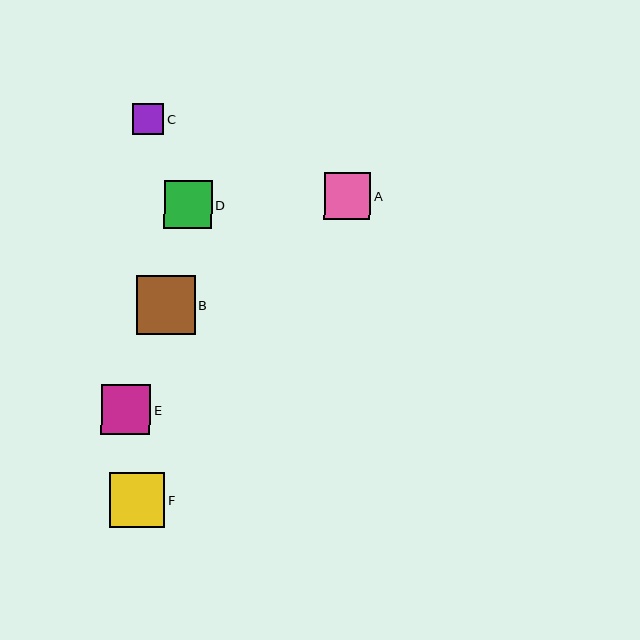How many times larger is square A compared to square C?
Square A is approximately 1.5 times the size of square C.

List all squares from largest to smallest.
From largest to smallest: B, F, E, D, A, C.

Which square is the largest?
Square B is the largest with a size of approximately 58 pixels.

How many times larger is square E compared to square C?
Square E is approximately 1.6 times the size of square C.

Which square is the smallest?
Square C is the smallest with a size of approximately 31 pixels.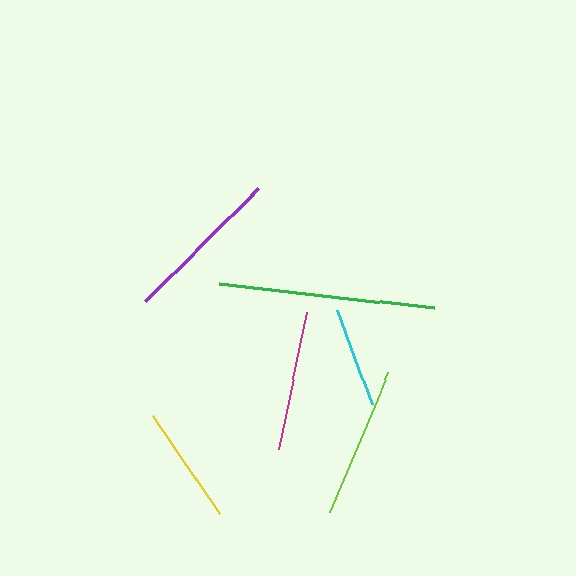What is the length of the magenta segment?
The magenta segment is approximately 140 pixels long.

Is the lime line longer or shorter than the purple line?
The purple line is longer than the lime line.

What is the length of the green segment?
The green segment is approximately 216 pixels long.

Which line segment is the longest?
The green line is the longest at approximately 216 pixels.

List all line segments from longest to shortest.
From longest to shortest: green, purple, lime, magenta, yellow, cyan.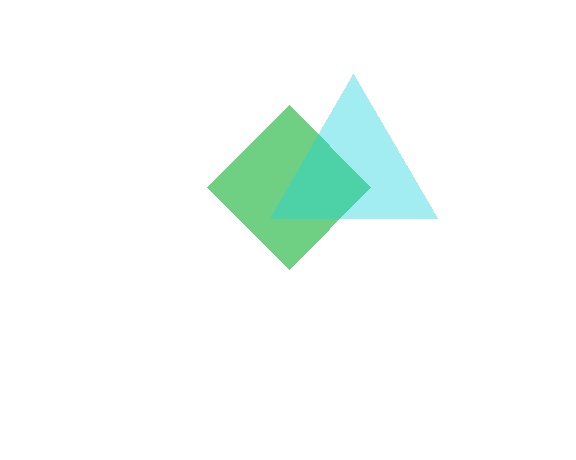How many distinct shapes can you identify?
There are 2 distinct shapes: a green diamond, a cyan triangle.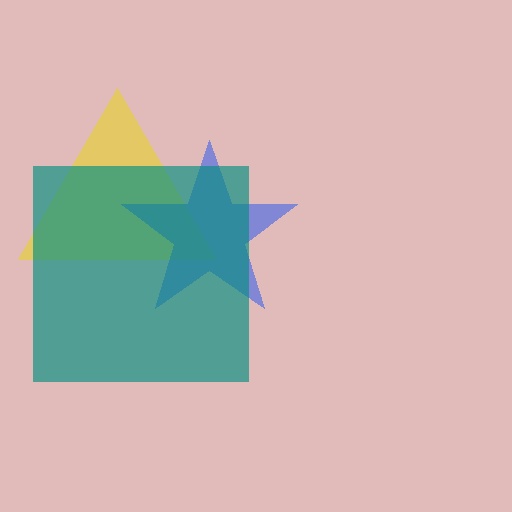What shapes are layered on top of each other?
The layered shapes are: a yellow triangle, a blue star, a teal square.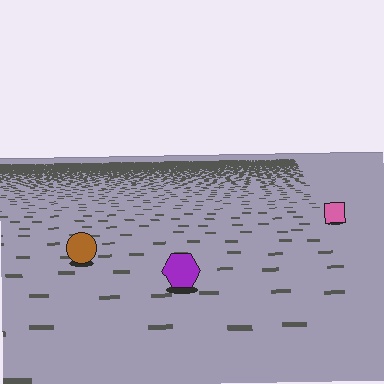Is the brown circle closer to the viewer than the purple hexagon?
No. The purple hexagon is closer — you can tell from the texture gradient: the ground texture is coarser near it.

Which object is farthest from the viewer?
The pink square is farthest from the viewer. It appears smaller and the ground texture around it is denser.